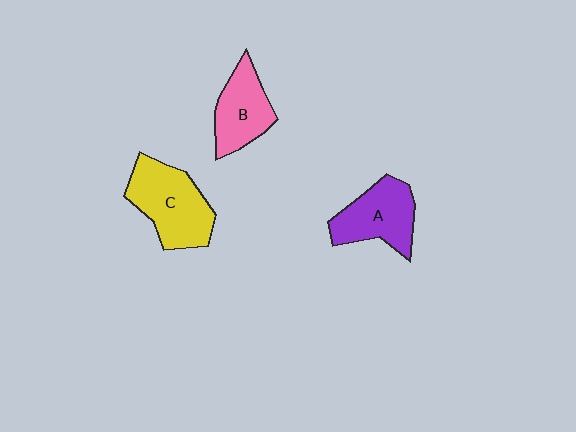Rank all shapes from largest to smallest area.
From largest to smallest: C (yellow), A (purple), B (pink).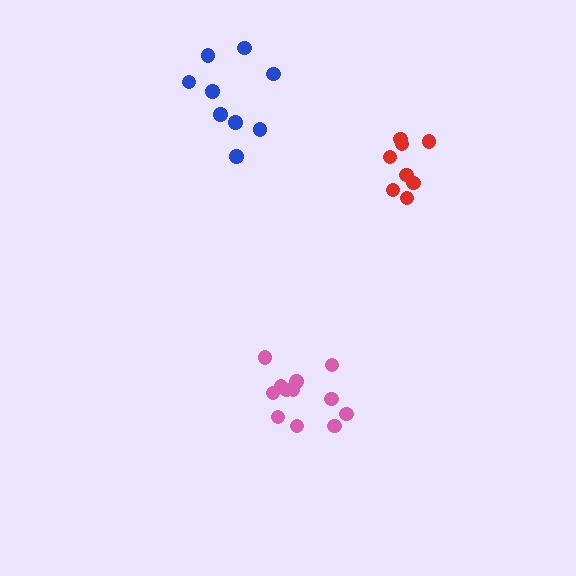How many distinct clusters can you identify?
There are 3 distinct clusters.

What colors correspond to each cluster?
The clusters are colored: blue, pink, red.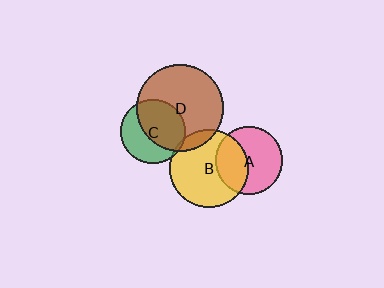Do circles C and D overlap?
Yes.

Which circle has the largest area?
Circle D (brown).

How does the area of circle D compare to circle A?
Approximately 1.7 times.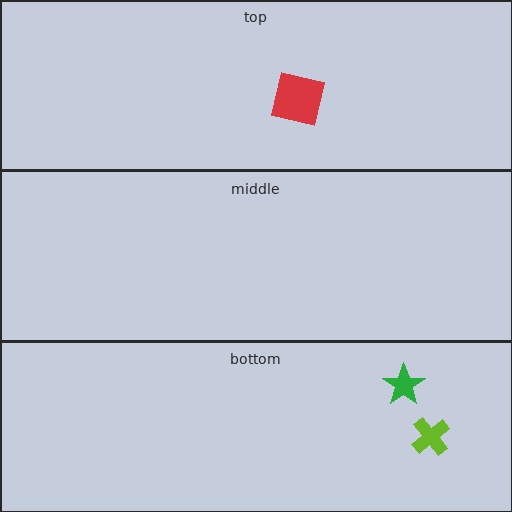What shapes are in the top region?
The red square.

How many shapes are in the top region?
1.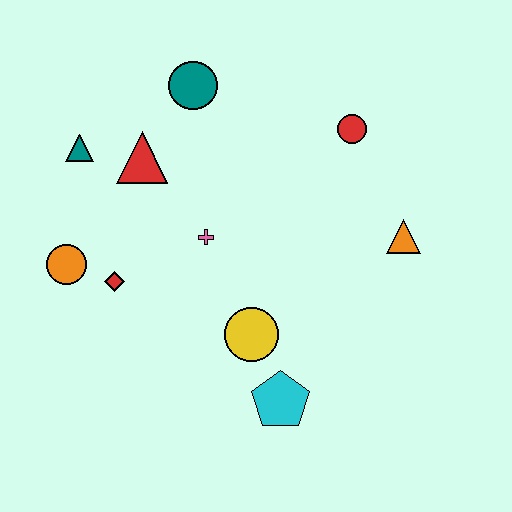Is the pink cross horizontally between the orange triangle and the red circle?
No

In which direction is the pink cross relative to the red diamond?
The pink cross is to the right of the red diamond.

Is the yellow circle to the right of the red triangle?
Yes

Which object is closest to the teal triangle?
The red triangle is closest to the teal triangle.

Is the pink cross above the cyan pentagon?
Yes